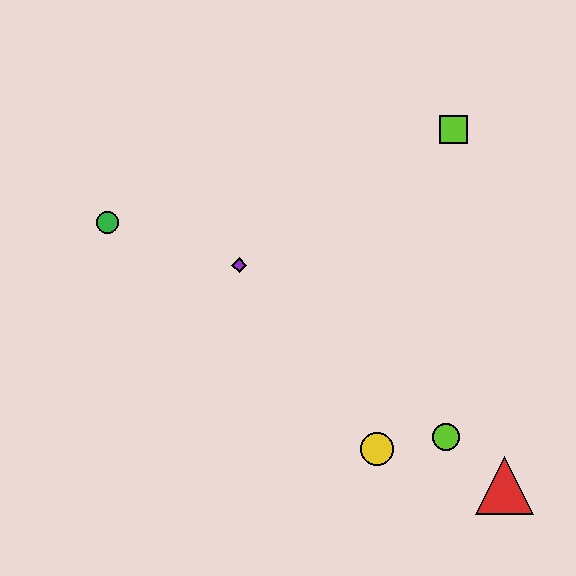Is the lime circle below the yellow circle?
No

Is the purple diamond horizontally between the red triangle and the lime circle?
No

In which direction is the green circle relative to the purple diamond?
The green circle is to the left of the purple diamond.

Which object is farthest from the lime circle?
The green circle is farthest from the lime circle.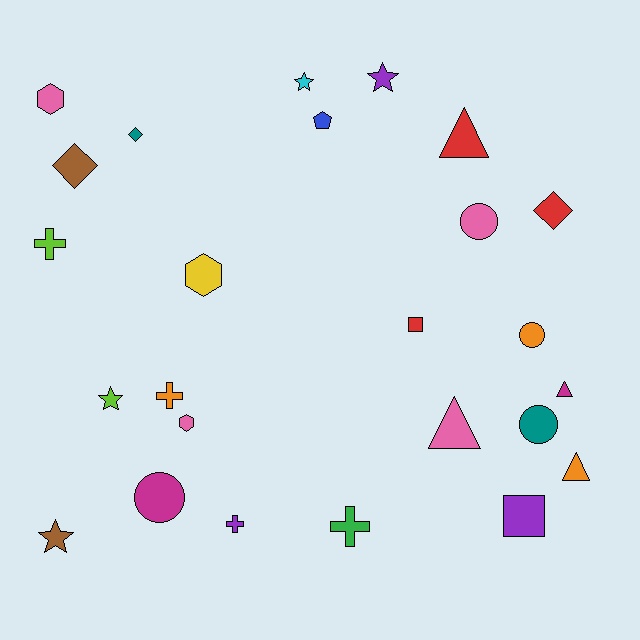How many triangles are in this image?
There are 4 triangles.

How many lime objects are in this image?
There are 2 lime objects.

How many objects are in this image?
There are 25 objects.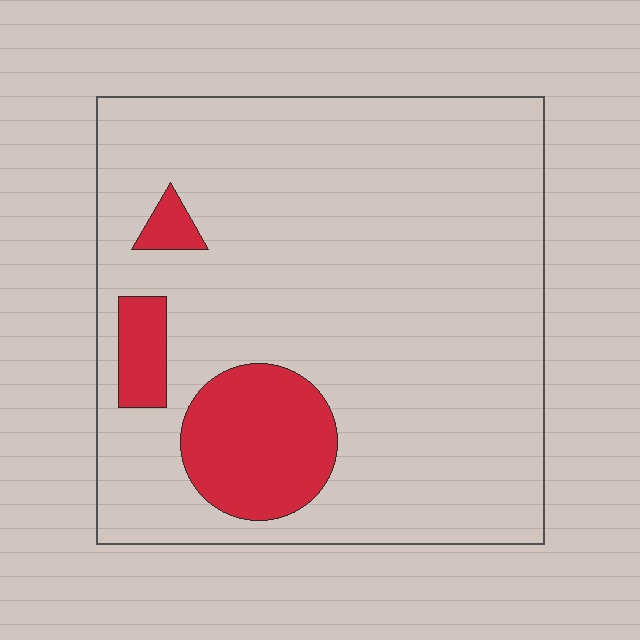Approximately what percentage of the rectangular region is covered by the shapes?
Approximately 15%.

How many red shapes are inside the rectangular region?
3.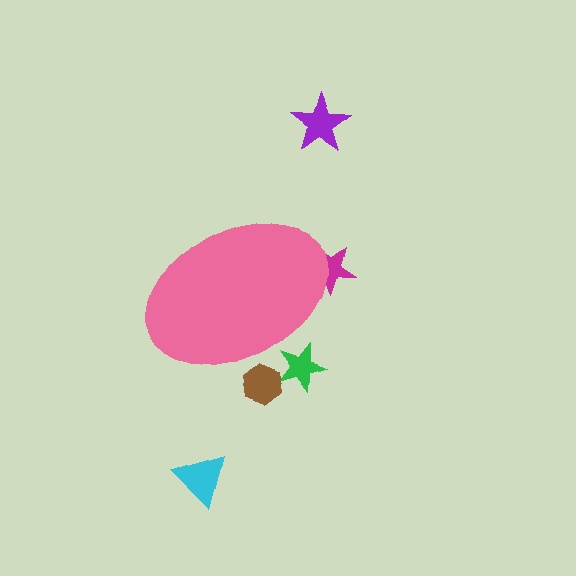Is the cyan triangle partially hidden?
No, the cyan triangle is fully visible.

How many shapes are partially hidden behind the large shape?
3 shapes are partially hidden.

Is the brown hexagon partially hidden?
Yes, the brown hexagon is partially hidden behind the pink ellipse.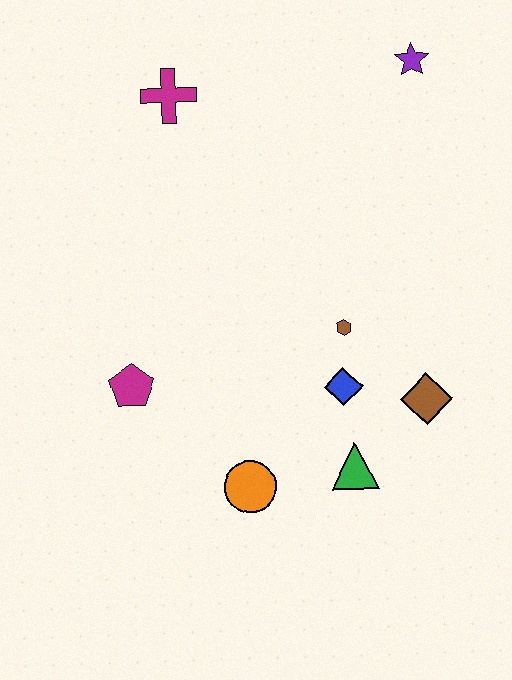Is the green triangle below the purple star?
Yes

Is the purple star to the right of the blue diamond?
Yes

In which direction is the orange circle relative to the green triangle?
The orange circle is to the left of the green triangle.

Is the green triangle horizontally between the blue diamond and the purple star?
Yes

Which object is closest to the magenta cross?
The purple star is closest to the magenta cross.